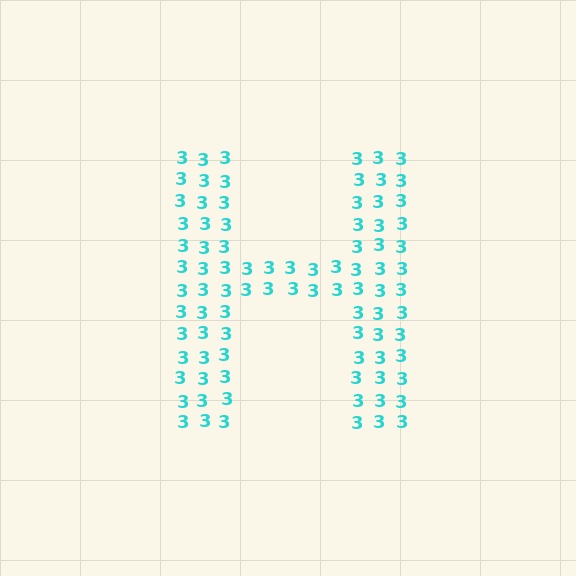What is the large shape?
The large shape is the letter H.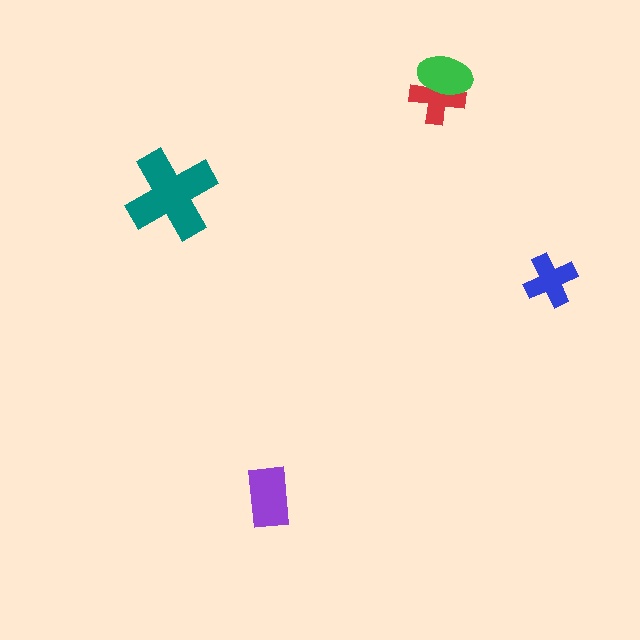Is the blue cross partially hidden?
No, no other shape covers it.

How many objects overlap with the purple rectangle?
0 objects overlap with the purple rectangle.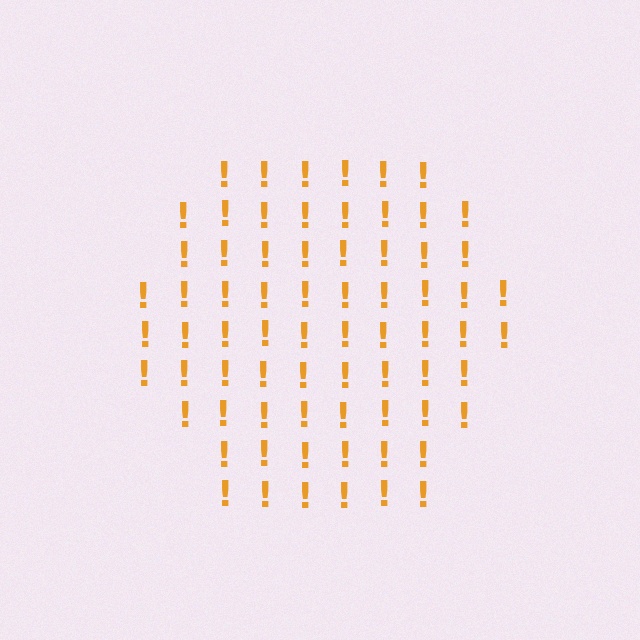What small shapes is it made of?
It is made of small exclamation marks.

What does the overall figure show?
The overall figure shows a hexagon.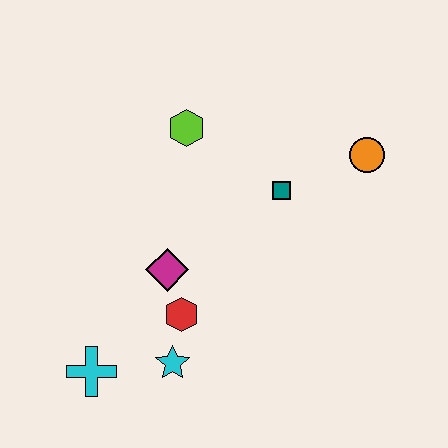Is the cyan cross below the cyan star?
Yes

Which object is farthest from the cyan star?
The orange circle is farthest from the cyan star.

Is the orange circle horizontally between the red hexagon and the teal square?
No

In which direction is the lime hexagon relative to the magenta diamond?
The lime hexagon is above the magenta diamond.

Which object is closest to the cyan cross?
The cyan star is closest to the cyan cross.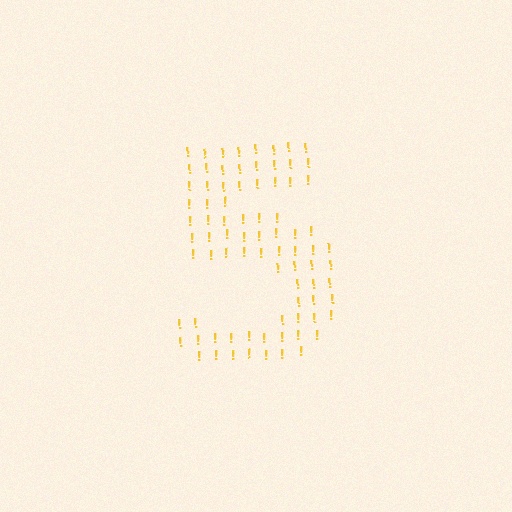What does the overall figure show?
The overall figure shows the digit 5.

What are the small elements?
The small elements are exclamation marks.